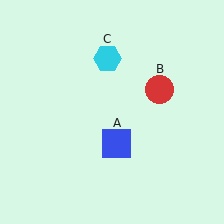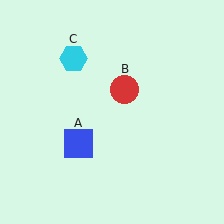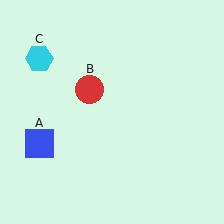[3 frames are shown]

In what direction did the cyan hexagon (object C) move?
The cyan hexagon (object C) moved left.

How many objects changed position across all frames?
3 objects changed position: blue square (object A), red circle (object B), cyan hexagon (object C).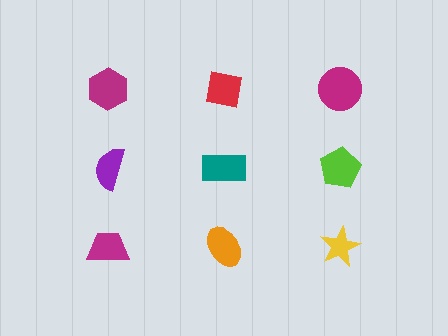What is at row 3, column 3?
A yellow star.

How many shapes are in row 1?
3 shapes.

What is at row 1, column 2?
A red square.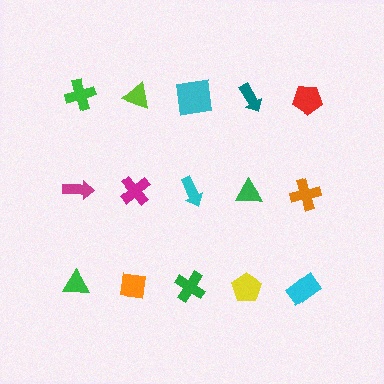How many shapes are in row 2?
5 shapes.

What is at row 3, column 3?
A green cross.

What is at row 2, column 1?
A magenta arrow.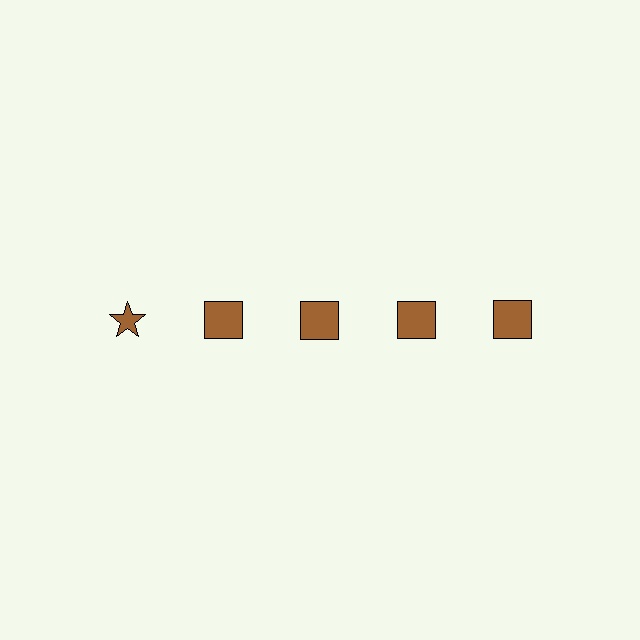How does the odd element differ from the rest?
It has a different shape: star instead of square.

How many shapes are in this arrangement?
There are 5 shapes arranged in a grid pattern.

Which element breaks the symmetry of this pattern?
The brown star in the top row, leftmost column breaks the symmetry. All other shapes are brown squares.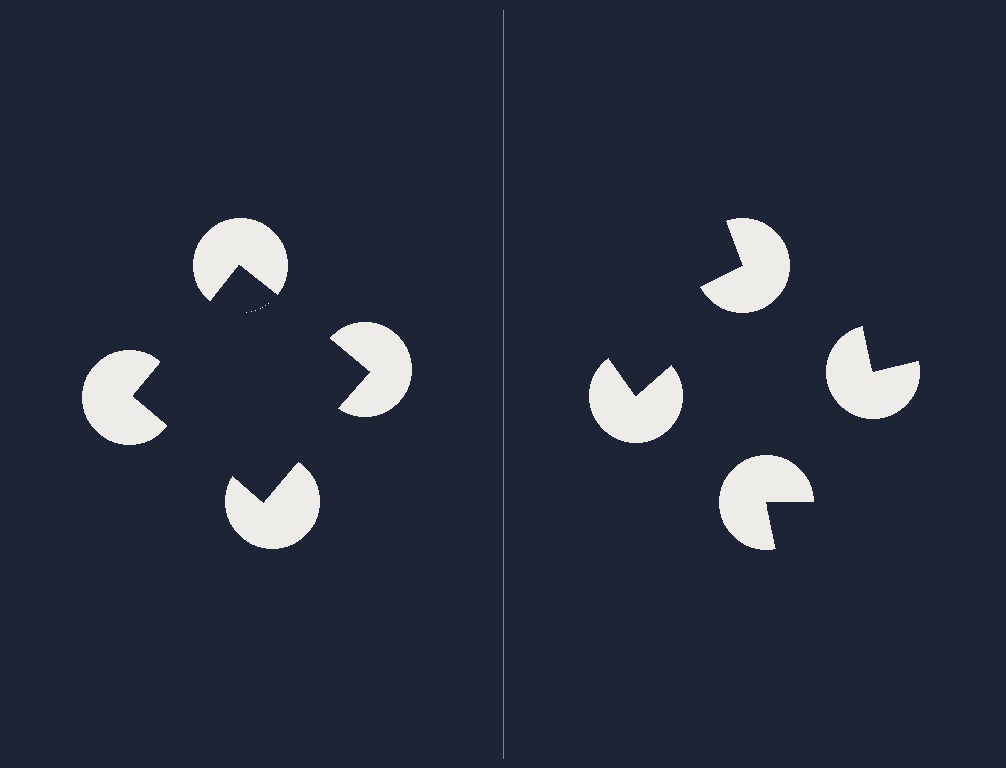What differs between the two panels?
The pac-man discs are positioned identically on both sides; only the wedge orientations differ. On the left they align to a square; on the right they are misaligned.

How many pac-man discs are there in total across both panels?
8 — 4 on each side.